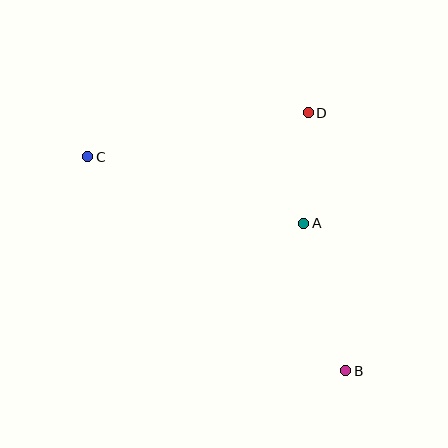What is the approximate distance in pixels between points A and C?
The distance between A and C is approximately 226 pixels.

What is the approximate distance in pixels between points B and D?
The distance between B and D is approximately 261 pixels.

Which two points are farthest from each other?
Points B and C are farthest from each other.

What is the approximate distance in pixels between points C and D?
The distance between C and D is approximately 225 pixels.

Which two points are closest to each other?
Points A and D are closest to each other.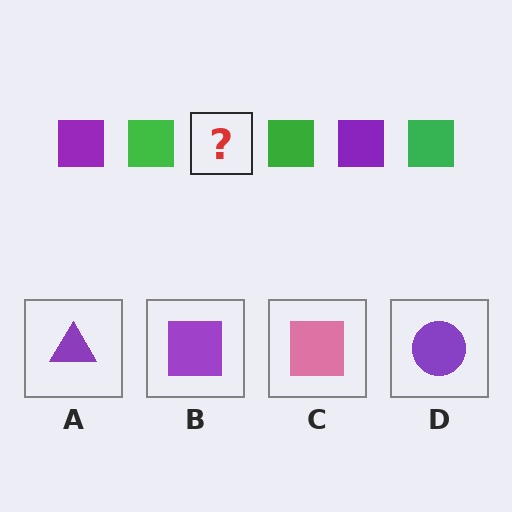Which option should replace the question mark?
Option B.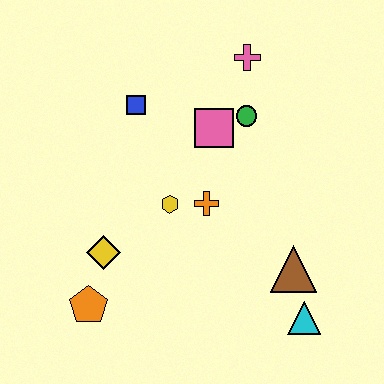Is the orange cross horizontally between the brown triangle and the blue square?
Yes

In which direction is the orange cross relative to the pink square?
The orange cross is below the pink square.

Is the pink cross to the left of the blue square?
No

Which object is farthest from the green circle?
The orange pentagon is farthest from the green circle.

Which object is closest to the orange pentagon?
The yellow diamond is closest to the orange pentagon.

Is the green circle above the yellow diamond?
Yes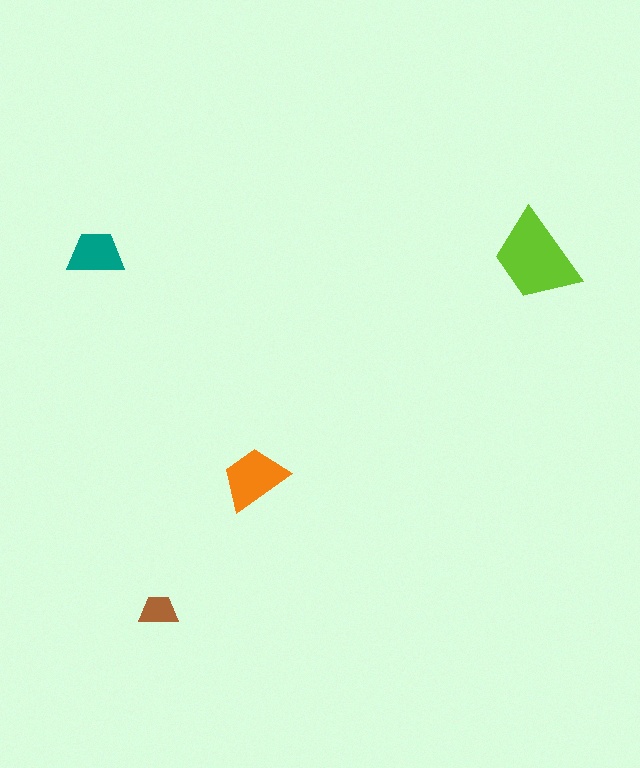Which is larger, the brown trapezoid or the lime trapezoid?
The lime one.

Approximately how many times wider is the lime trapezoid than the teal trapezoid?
About 1.5 times wider.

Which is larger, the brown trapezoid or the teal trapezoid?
The teal one.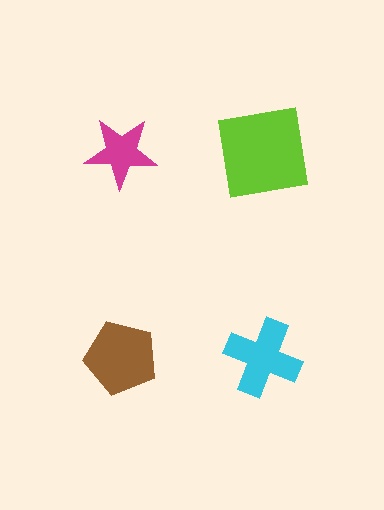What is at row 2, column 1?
A brown pentagon.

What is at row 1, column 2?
A lime square.